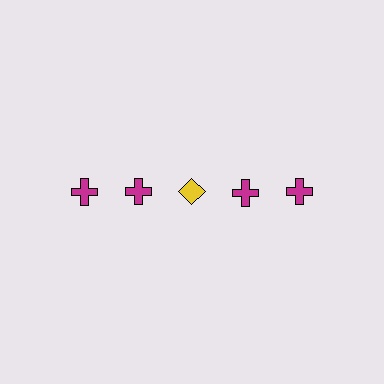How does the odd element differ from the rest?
It differs in both color (yellow instead of magenta) and shape (diamond instead of cross).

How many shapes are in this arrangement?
There are 5 shapes arranged in a grid pattern.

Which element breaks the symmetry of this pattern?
The yellow diamond in the top row, center column breaks the symmetry. All other shapes are magenta crosses.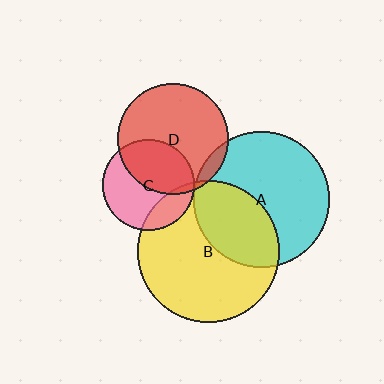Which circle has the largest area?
Circle B (yellow).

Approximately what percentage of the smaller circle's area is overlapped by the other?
Approximately 5%.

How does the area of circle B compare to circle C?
Approximately 2.4 times.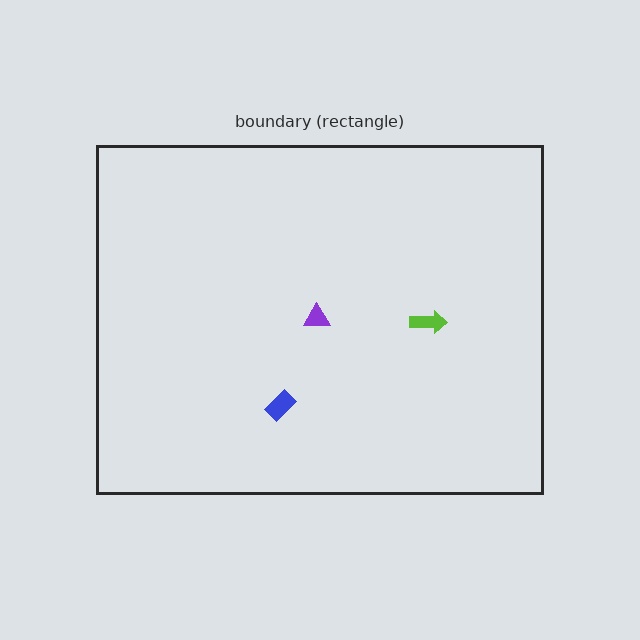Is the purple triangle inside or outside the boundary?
Inside.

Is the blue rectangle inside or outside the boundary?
Inside.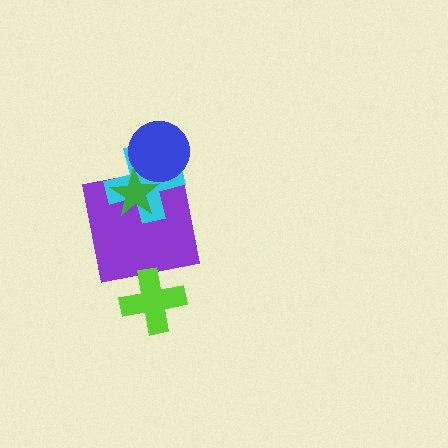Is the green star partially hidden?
No, no other shape covers it.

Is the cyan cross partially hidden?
Yes, it is partially covered by another shape.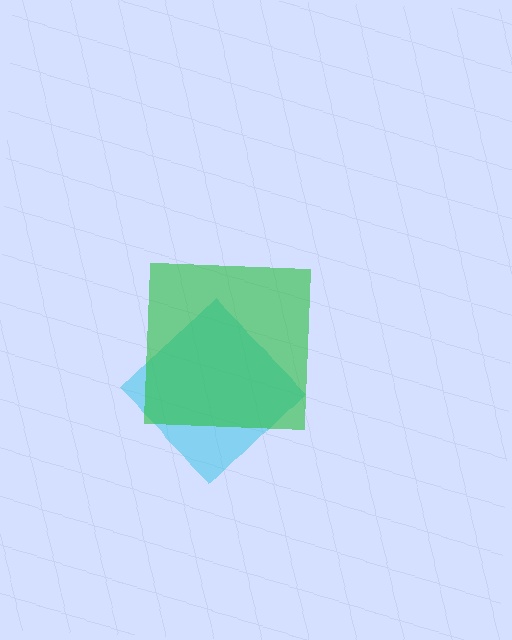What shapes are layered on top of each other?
The layered shapes are: a cyan diamond, a green square.